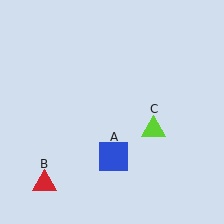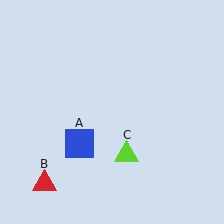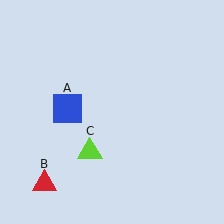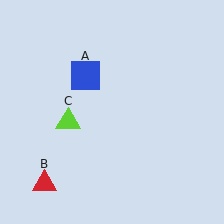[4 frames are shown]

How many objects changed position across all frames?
2 objects changed position: blue square (object A), lime triangle (object C).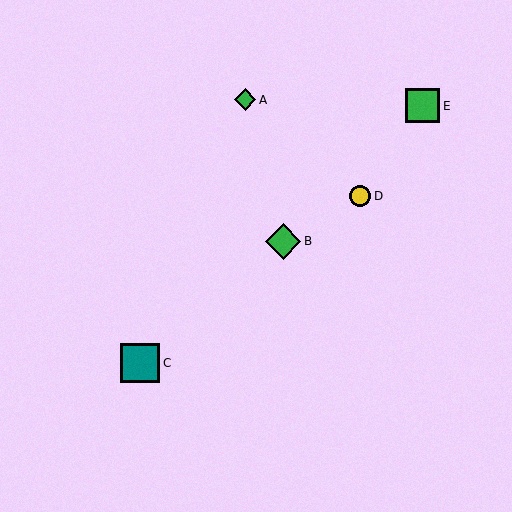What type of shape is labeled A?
Shape A is a green diamond.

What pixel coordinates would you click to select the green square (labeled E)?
Click at (423, 106) to select the green square E.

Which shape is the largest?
The teal square (labeled C) is the largest.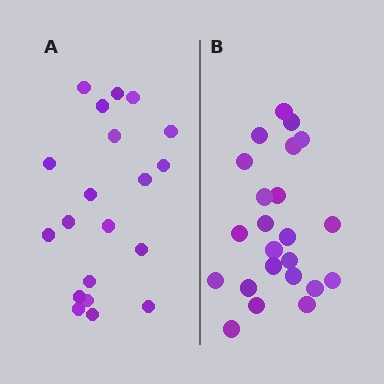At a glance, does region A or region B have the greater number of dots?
Region B (the right region) has more dots.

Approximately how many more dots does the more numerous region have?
Region B has just a few more — roughly 2 or 3 more dots than region A.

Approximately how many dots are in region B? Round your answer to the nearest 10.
About 20 dots. (The exact count is 23, which rounds to 20.)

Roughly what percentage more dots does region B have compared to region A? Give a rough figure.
About 15% more.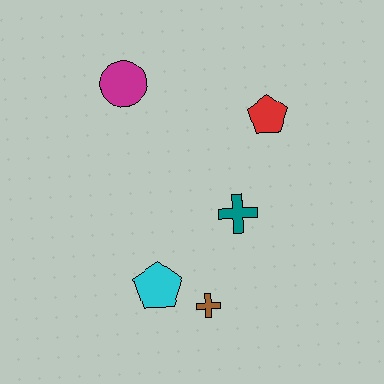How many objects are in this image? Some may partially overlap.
There are 5 objects.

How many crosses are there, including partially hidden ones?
There are 2 crosses.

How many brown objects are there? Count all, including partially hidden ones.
There is 1 brown object.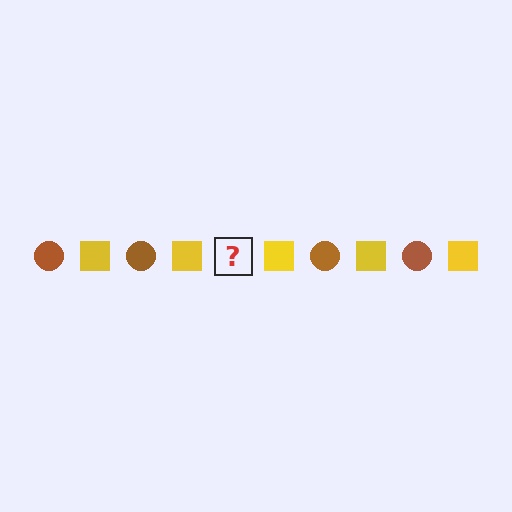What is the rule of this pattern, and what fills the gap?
The rule is that the pattern alternates between brown circle and yellow square. The gap should be filled with a brown circle.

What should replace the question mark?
The question mark should be replaced with a brown circle.